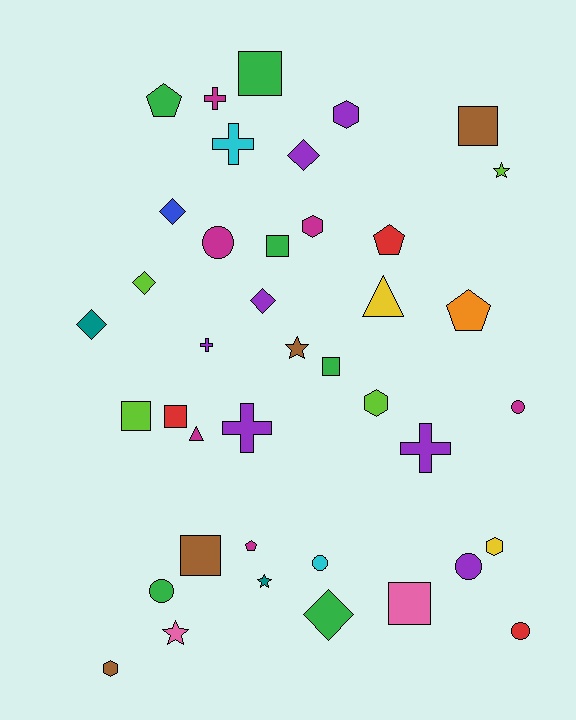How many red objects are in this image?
There are 3 red objects.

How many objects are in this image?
There are 40 objects.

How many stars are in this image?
There are 4 stars.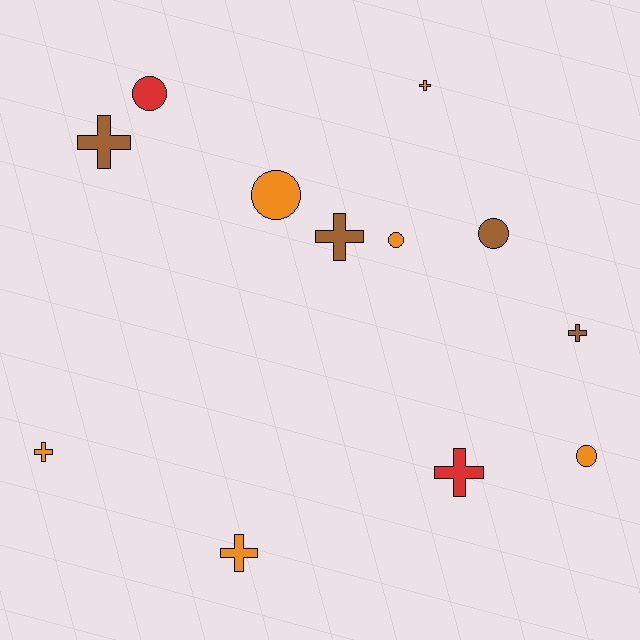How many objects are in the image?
There are 12 objects.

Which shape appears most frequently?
Cross, with 7 objects.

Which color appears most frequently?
Orange, with 6 objects.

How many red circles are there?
There is 1 red circle.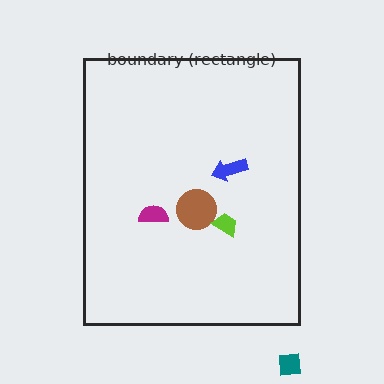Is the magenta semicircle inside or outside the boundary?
Inside.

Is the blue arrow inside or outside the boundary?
Inside.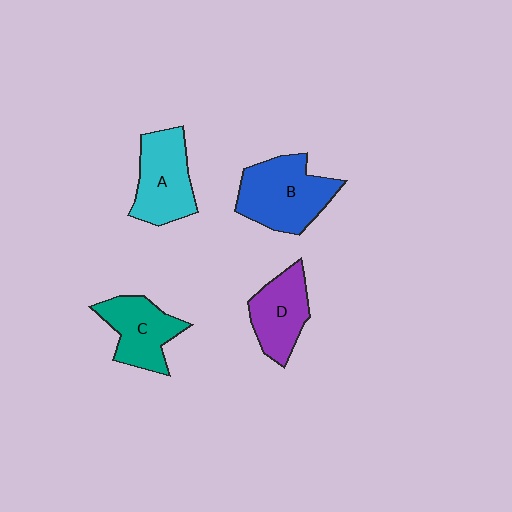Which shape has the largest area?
Shape B (blue).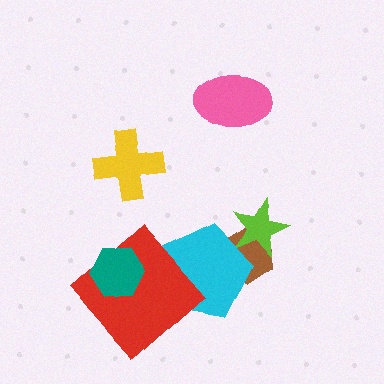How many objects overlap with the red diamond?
2 objects overlap with the red diamond.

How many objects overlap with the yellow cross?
0 objects overlap with the yellow cross.